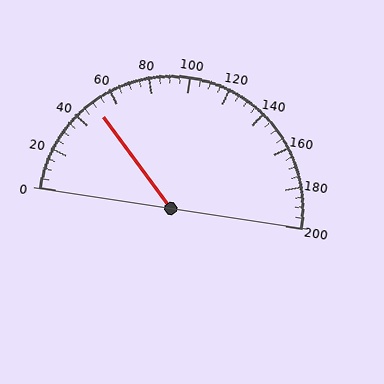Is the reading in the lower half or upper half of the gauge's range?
The reading is in the lower half of the range (0 to 200).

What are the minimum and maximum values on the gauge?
The gauge ranges from 0 to 200.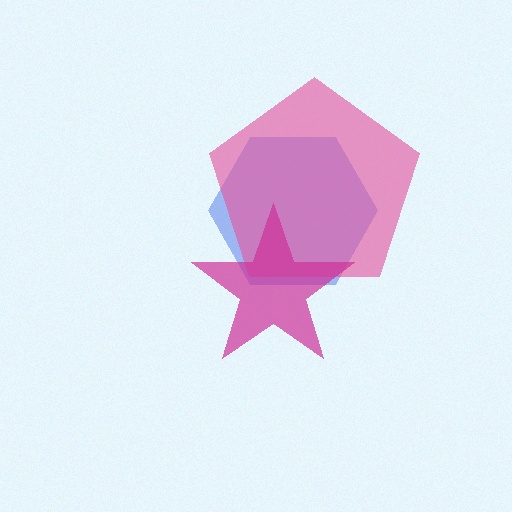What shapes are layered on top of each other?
The layered shapes are: a blue hexagon, a pink pentagon, a magenta star.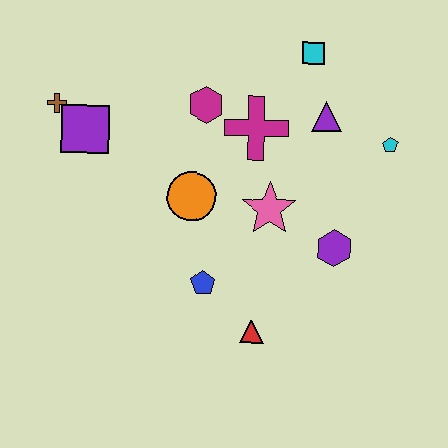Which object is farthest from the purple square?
The cyan pentagon is farthest from the purple square.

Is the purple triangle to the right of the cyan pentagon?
No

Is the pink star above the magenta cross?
No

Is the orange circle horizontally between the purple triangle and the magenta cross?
No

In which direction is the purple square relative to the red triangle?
The purple square is above the red triangle.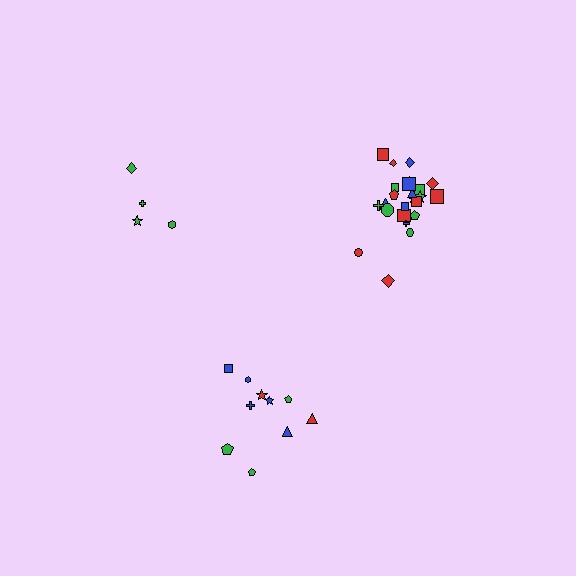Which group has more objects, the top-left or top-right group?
The top-right group.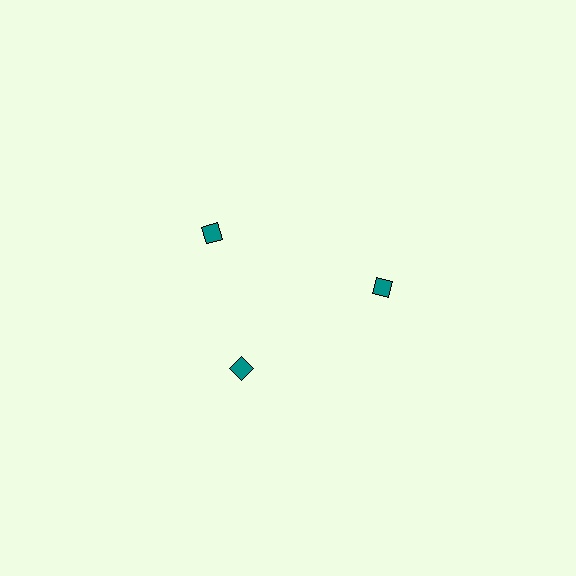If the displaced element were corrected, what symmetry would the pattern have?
It would have 3-fold rotational symmetry — the pattern would map onto itself every 120 degrees.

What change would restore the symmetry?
The symmetry would be restored by rotating it back into even spacing with its neighbors so that all 3 diamonds sit at equal angles and equal distance from the center.